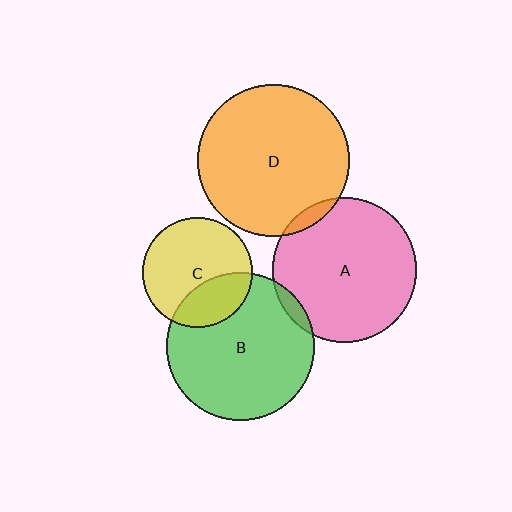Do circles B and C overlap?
Yes.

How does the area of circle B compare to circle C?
Approximately 1.8 times.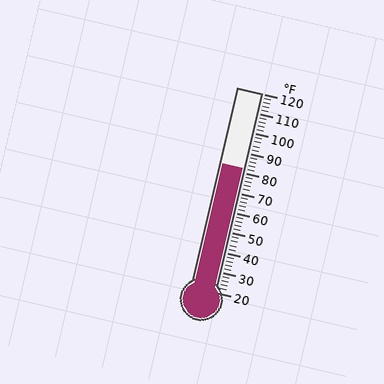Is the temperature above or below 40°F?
The temperature is above 40°F.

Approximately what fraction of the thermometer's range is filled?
The thermometer is filled to approximately 60% of its range.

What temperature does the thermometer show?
The thermometer shows approximately 82°F.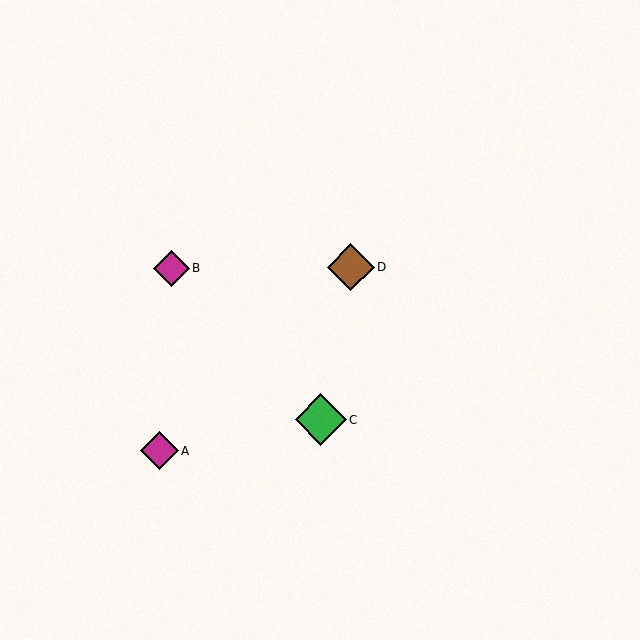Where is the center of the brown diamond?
The center of the brown diamond is at (351, 267).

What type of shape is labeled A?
Shape A is a magenta diamond.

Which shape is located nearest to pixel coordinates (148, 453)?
The magenta diamond (labeled A) at (159, 451) is nearest to that location.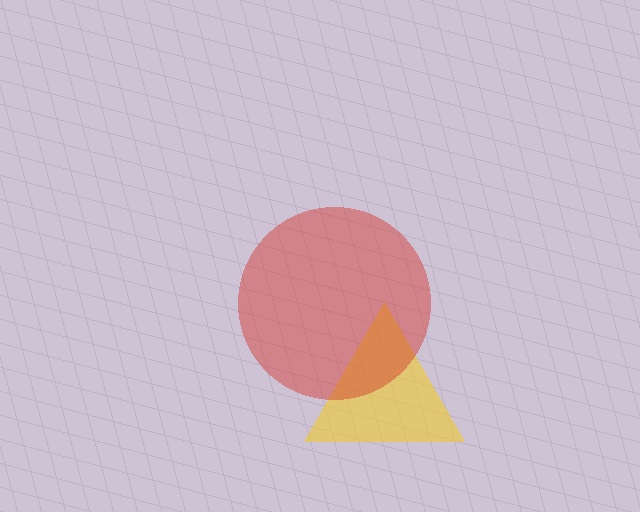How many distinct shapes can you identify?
There are 2 distinct shapes: a yellow triangle, a red circle.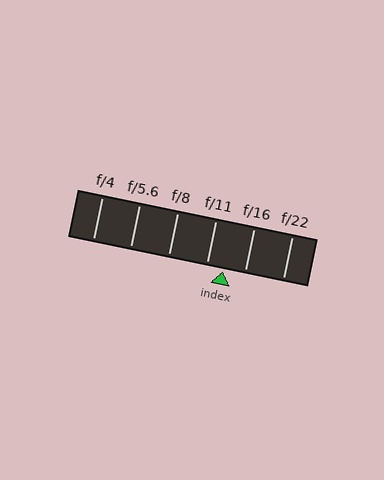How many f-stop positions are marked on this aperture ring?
There are 6 f-stop positions marked.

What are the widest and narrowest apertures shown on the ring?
The widest aperture shown is f/4 and the narrowest is f/22.